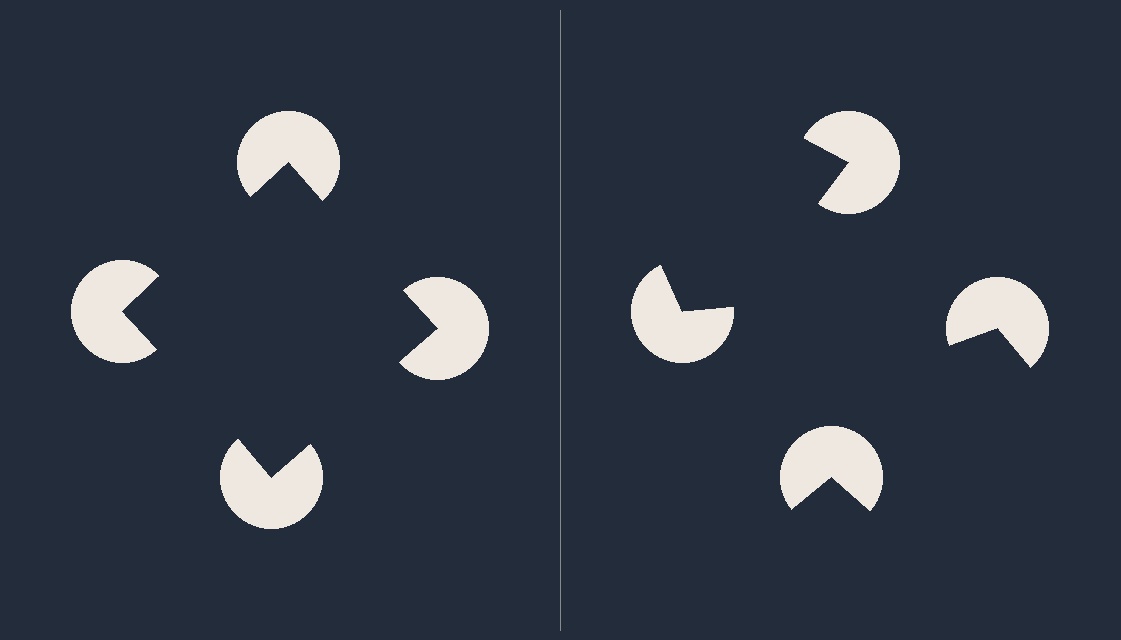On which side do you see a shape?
An illusory square appears on the left side. On the right side the wedge cuts are rotated, so no coherent shape forms.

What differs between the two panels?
The pac-man discs are positioned identically on both sides; only the wedge orientations differ. On the left they align to a square; on the right they are misaligned.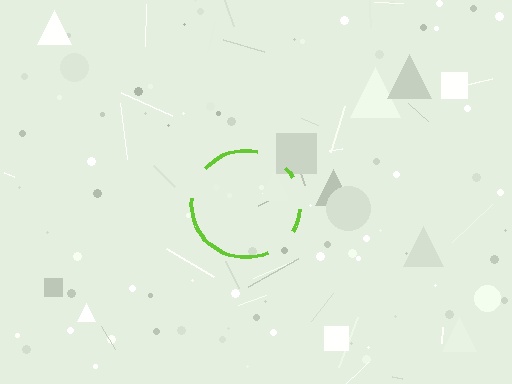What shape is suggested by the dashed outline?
The dashed outline suggests a circle.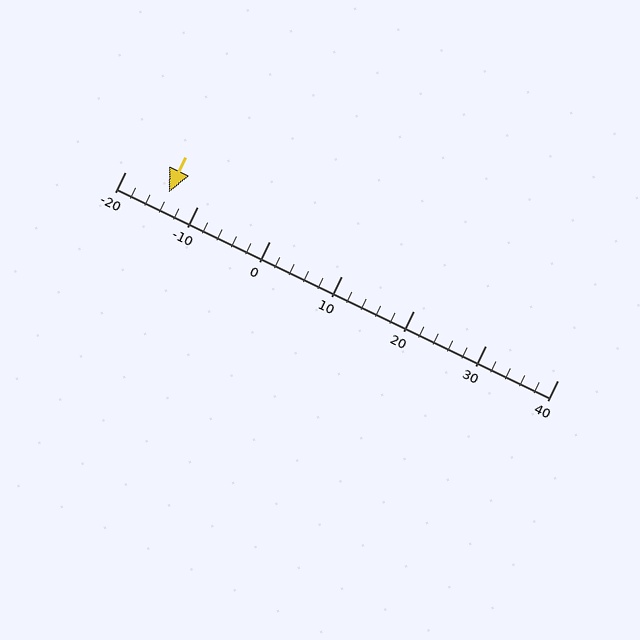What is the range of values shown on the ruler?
The ruler shows values from -20 to 40.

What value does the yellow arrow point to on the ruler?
The yellow arrow points to approximately -14.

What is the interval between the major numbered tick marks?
The major tick marks are spaced 10 units apart.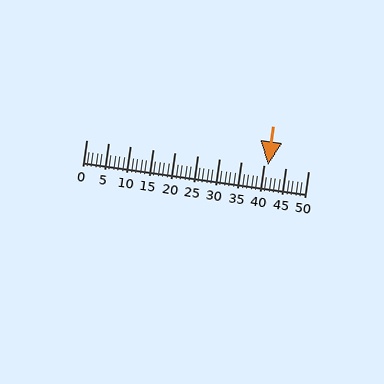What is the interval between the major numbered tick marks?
The major tick marks are spaced 5 units apart.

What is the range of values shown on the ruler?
The ruler shows values from 0 to 50.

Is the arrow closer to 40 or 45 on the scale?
The arrow is closer to 40.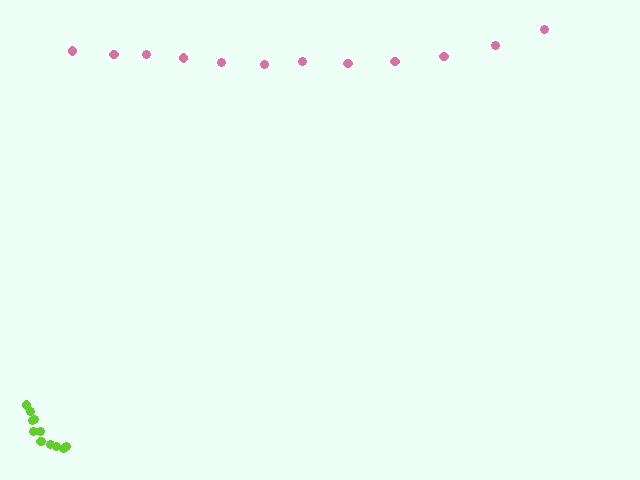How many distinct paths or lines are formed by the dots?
There are 2 distinct paths.